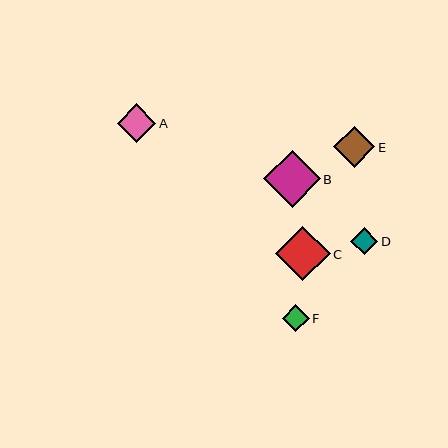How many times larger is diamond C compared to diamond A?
Diamond C is approximately 1.4 times the size of diamond A.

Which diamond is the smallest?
Diamond F is the smallest with a size of approximately 27 pixels.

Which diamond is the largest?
Diamond B is the largest with a size of approximately 57 pixels.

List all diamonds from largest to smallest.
From largest to smallest: B, C, E, A, D, F.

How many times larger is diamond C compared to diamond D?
Diamond C is approximately 2.1 times the size of diamond D.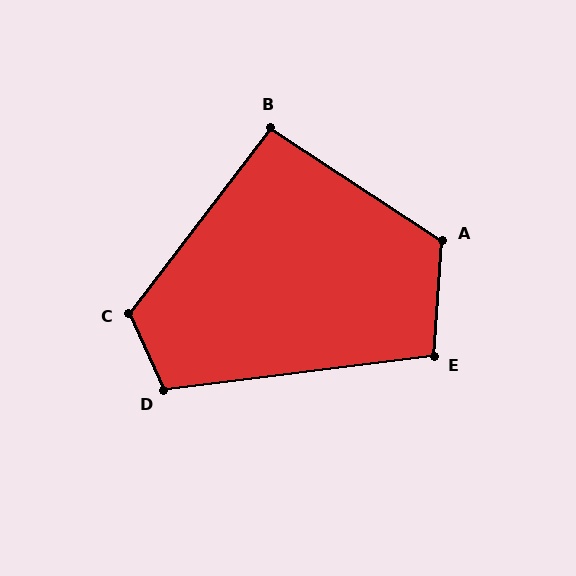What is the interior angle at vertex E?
Approximately 101 degrees (obtuse).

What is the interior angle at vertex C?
Approximately 118 degrees (obtuse).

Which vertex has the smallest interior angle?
B, at approximately 94 degrees.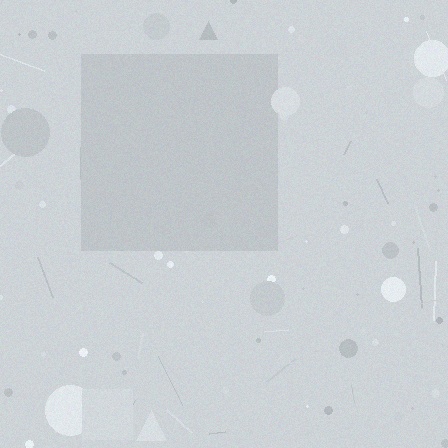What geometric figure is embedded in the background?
A square is embedded in the background.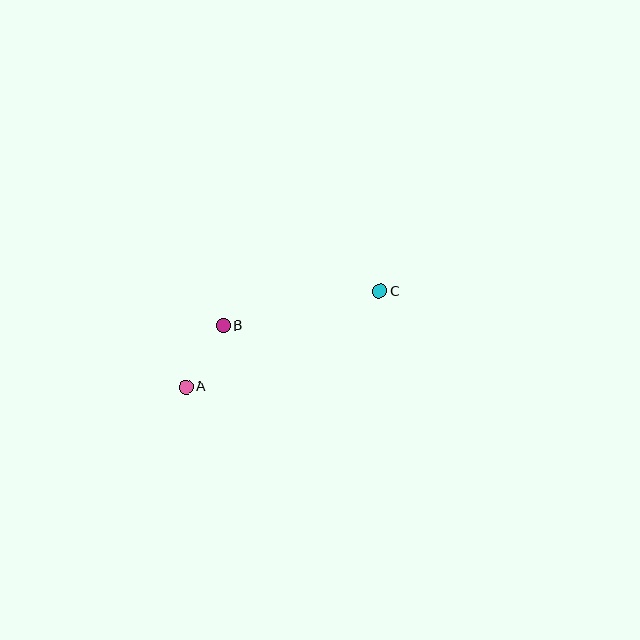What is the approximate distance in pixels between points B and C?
The distance between B and C is approximately 160 pixels.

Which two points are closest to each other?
Points A and B are closest to each other.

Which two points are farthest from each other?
Points A and C are farthest from each other.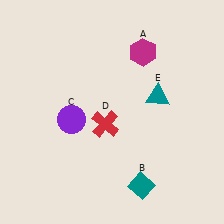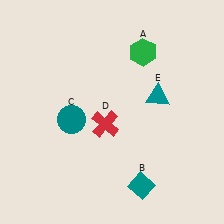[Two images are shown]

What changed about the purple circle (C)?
In Image 1, C is purple. In Image 2, it changed to teal.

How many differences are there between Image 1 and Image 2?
There are 2 differences between the two images.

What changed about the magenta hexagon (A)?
In Image 1, A is magenta. In Image 2, it changed to green.